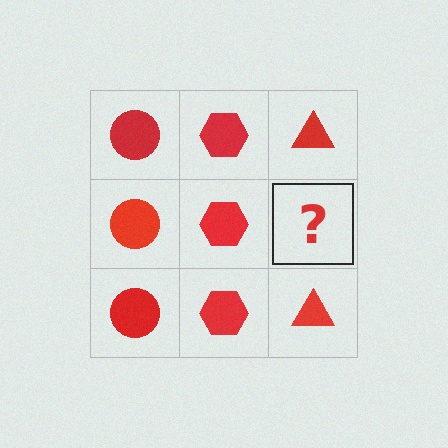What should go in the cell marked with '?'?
The missing cell should contain a red triangle.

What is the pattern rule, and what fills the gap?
The rule is that each column has a consistent shape. The gap should be filled with a red triangle.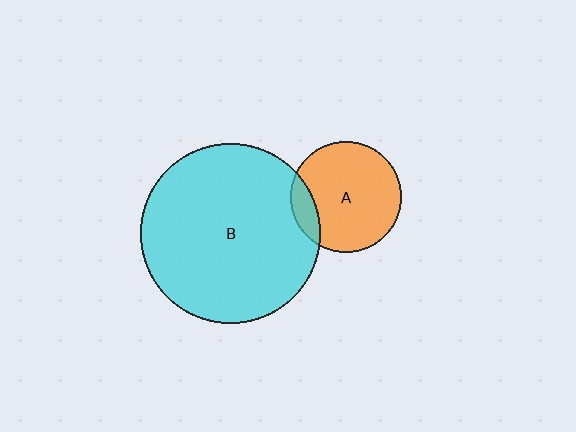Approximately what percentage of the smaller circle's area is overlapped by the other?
Approximately 15%.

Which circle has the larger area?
Circle B (cyan).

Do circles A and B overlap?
Yes.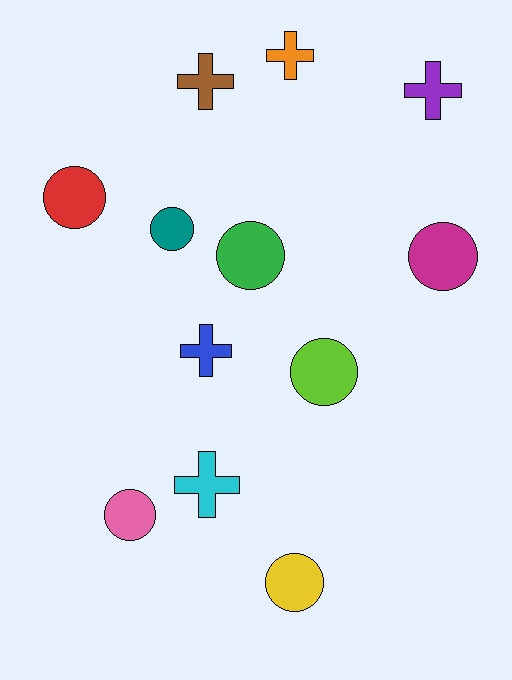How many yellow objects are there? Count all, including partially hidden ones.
There is 1 yellow object.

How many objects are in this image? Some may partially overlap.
There are 12 objects.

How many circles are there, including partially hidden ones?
There are 7 circles.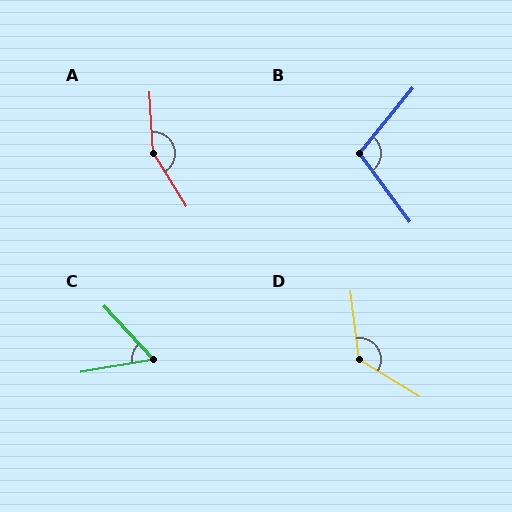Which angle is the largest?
A, at approximately 151 degrees.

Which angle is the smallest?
C, at approximately 57 degrees.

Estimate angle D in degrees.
Approximately 128 degrees.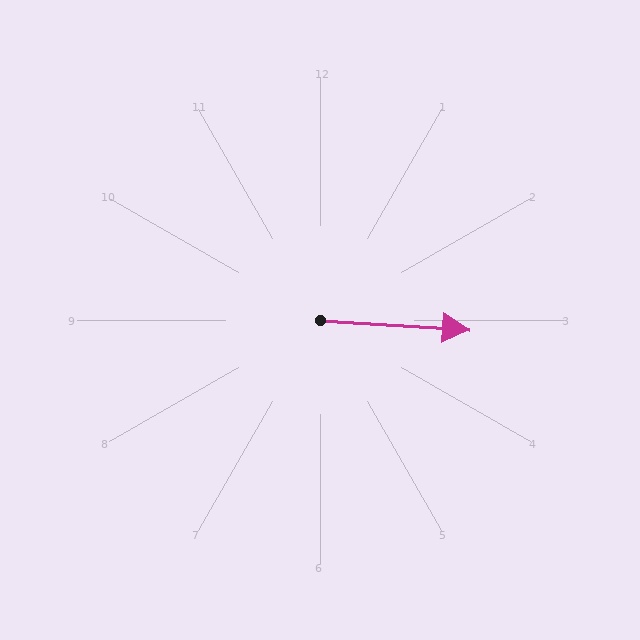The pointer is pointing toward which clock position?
Roughly 3 o'clock.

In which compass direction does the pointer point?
East.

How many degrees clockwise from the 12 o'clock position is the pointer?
Approximately 94 degrees.